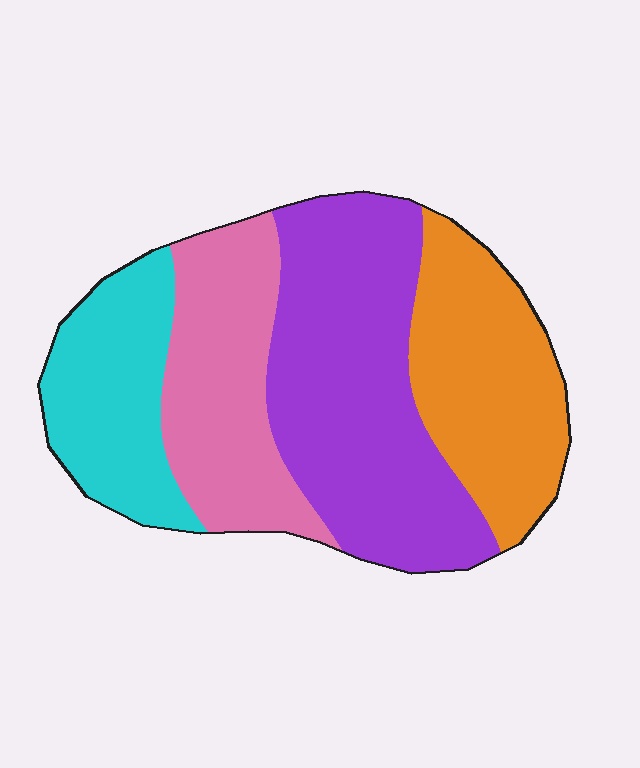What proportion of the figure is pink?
Pink takes up about one fifth (1/5) of the figure.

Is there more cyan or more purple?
Purple.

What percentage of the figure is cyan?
Cyan covers roughly 20% of the figure.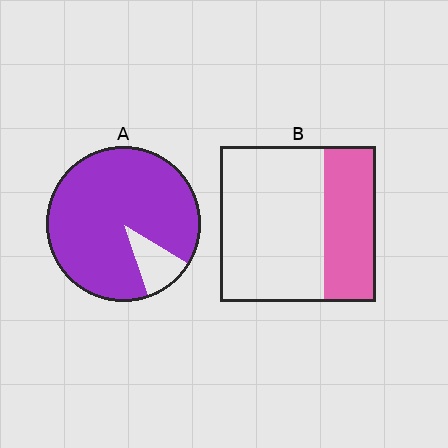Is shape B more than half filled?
No.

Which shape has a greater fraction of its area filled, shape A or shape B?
Shape A.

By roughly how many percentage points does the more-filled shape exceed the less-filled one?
By roughly 55 percentage points (A over B).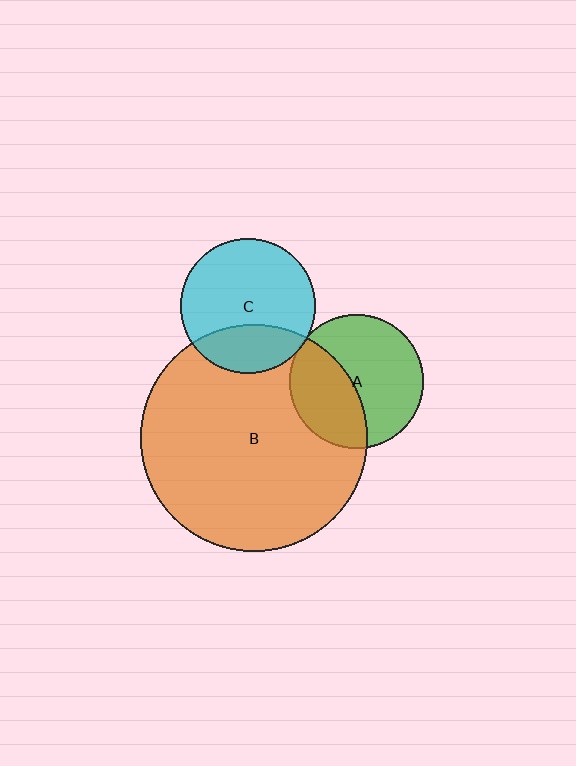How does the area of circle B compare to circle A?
Approximately 2.9 times.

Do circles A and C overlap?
Yes.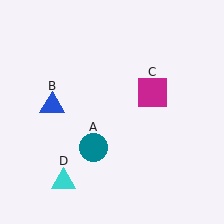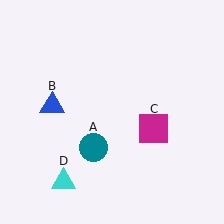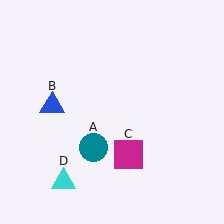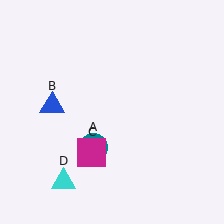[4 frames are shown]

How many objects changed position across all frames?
1 object changed position: magenta square (object C).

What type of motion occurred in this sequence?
The magenta square (object C) rotated clockwise around the center of the scene.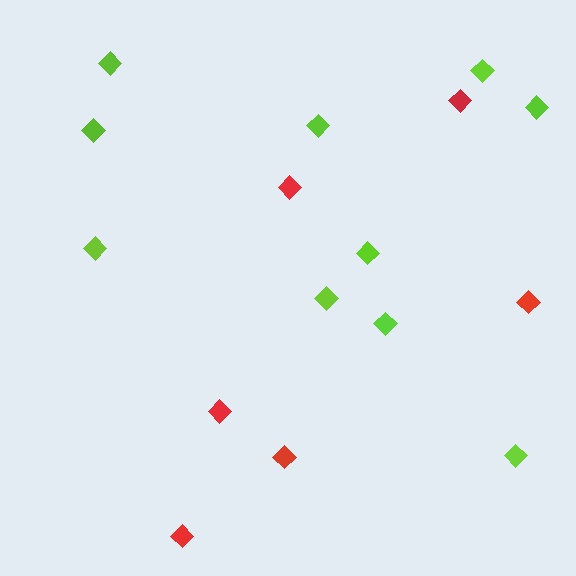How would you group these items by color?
There are 2 groups: one group of lime diamonds (10) and one group of red diamonds (6).